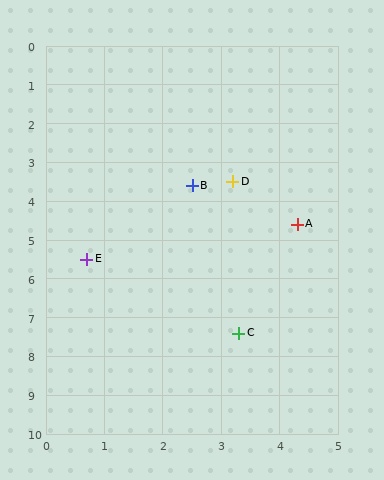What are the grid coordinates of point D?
Point D is at approximately (3.2, 3.5).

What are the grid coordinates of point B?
Point B is at approximately (2.5, 3.6).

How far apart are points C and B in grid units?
Points C and B are about 3.9 grid units apart.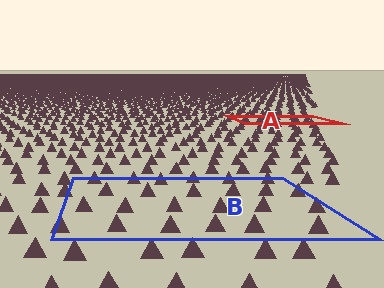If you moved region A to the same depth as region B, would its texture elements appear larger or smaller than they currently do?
They would appear larger. At a closer depth, the same texture elements are projected at a bigger on-screen size.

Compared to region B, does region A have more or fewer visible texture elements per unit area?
Region A has more texture elements per unit area — they are packed more densely because it is farther away.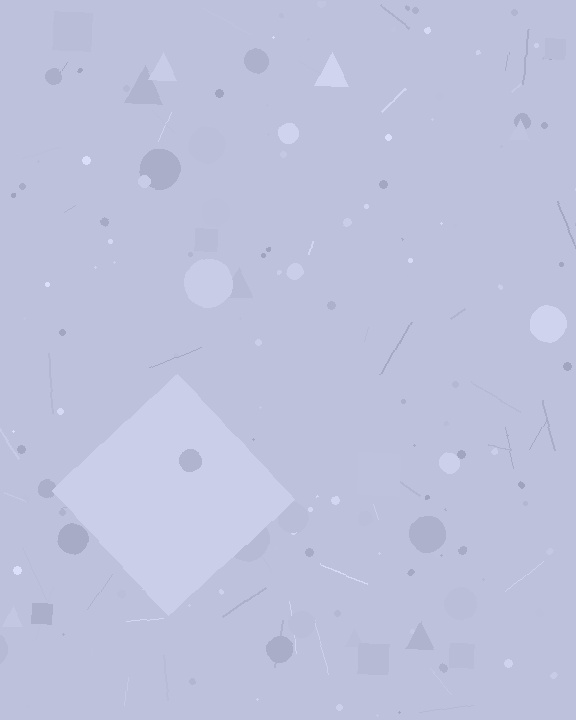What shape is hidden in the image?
A diamond is hidden in the image.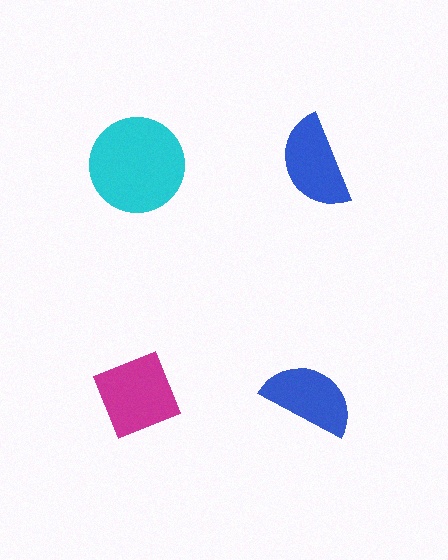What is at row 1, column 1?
A cyan circle.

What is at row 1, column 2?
A blue semicircle.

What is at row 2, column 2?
A blue semicircle.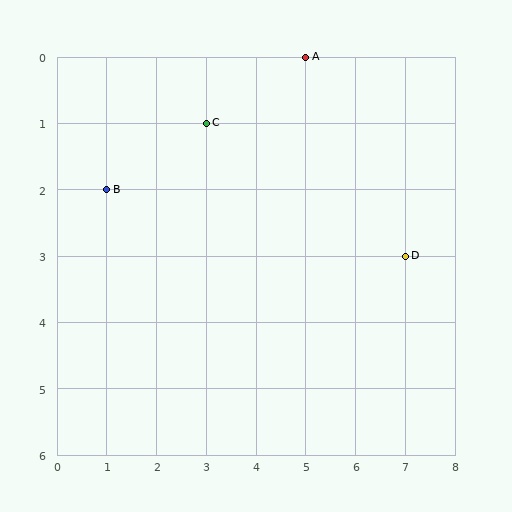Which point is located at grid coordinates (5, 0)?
Point A is at (5, 0).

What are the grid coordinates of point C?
Point C is at grid coordinates (3, 1).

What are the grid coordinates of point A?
Point A is at grid coordinates (5, 0).